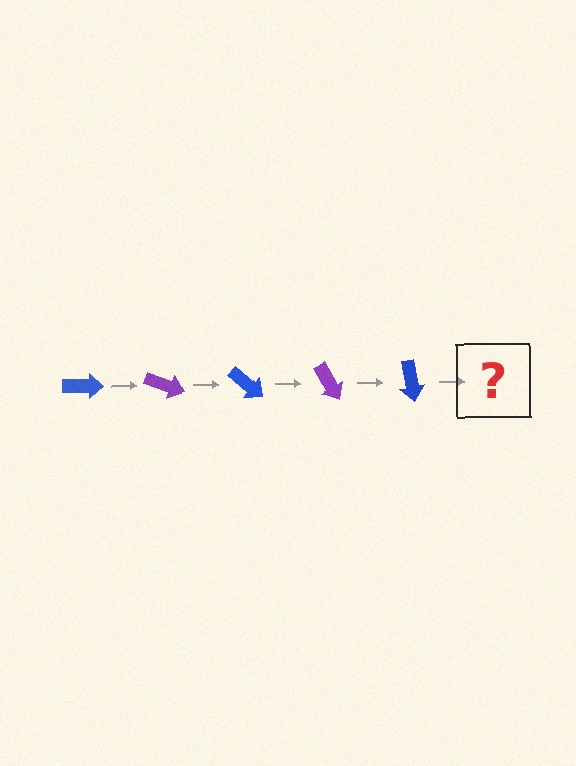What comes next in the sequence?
The next element should be a purple arrow, rotated 100 degrees from the start.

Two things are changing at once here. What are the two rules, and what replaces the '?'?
The two rules are that it rotates 20 degrees each step and the color cycles through blue and purple. The '?' should be a purple arrow, rotated 100 degrees from the start.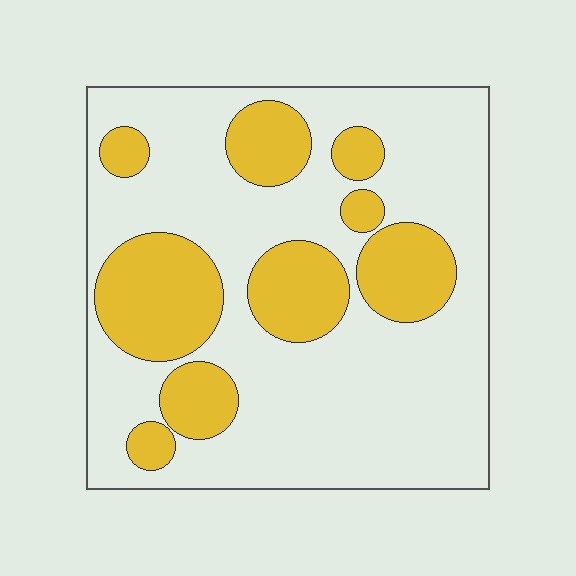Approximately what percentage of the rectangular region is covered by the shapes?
Approximately 30%.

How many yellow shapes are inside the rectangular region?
9.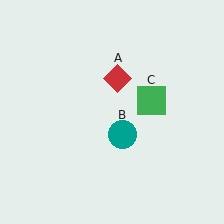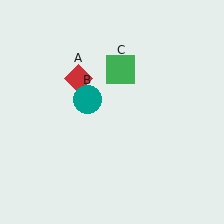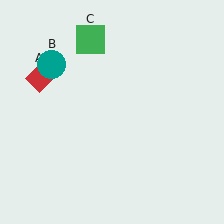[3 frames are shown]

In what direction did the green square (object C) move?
The green square (object C) moved up and to the left.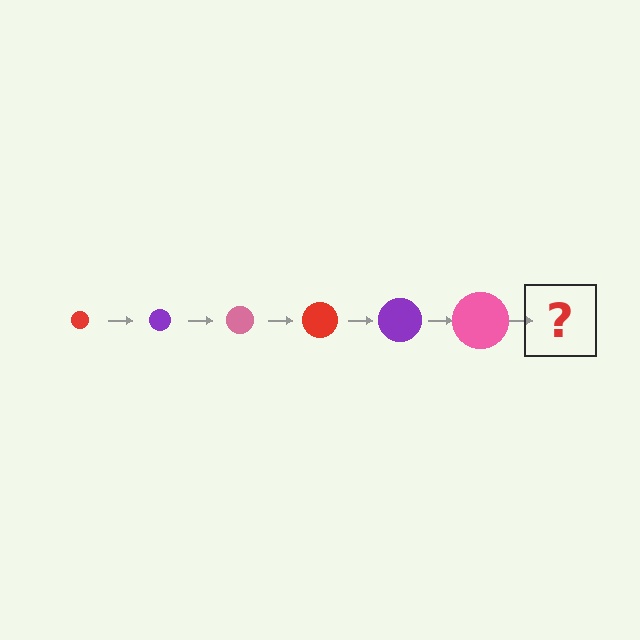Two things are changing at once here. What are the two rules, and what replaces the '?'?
The two rules are that the circle grows larger each step and the color cycles through red, purple, and pink. The '?' should be a red circle, larger than the previous one.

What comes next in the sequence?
The next element should be a red circle, larger than the previous one.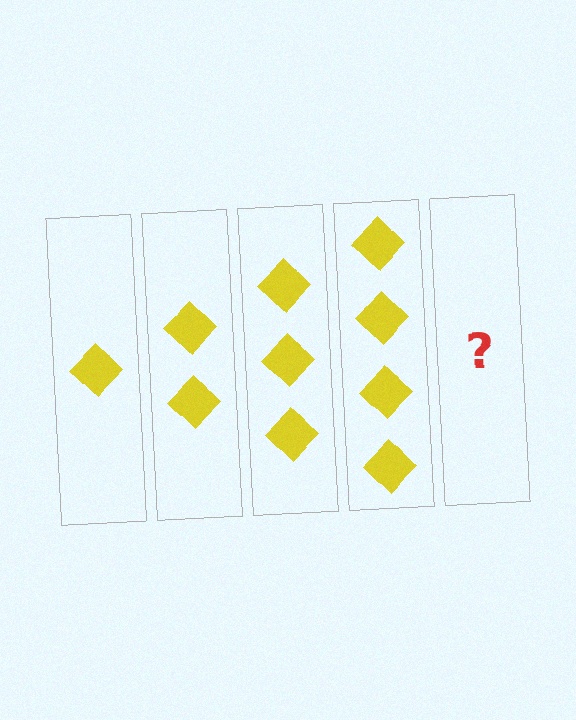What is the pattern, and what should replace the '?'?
The pattern is that each step adds one more diamond. The '?' should be 5 diamonds.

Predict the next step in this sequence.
The next step is 5 diamonds.